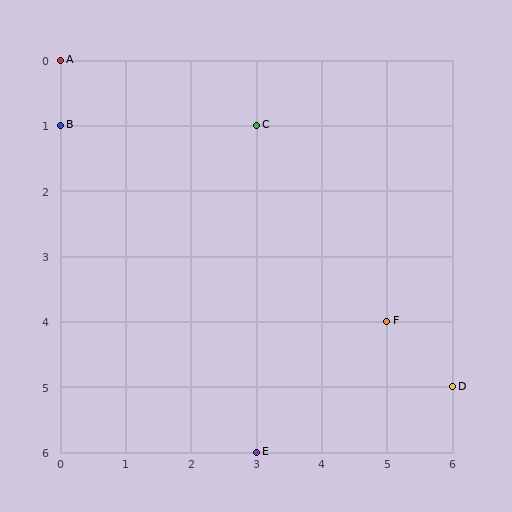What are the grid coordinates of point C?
Point C is at grid coordinates (3, 1).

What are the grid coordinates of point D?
Point D is at grid coordinates (6, 5).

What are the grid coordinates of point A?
Point A is at grid coordinates (0, 0).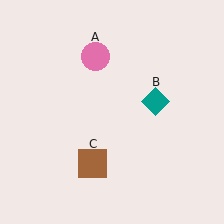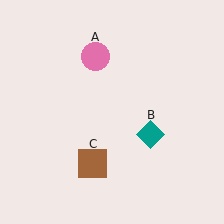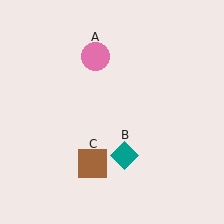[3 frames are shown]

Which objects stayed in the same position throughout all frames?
Pink circle (object A) and brown square (object C) remained stationary.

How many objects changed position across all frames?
1 object changed position: teal diamond (object B).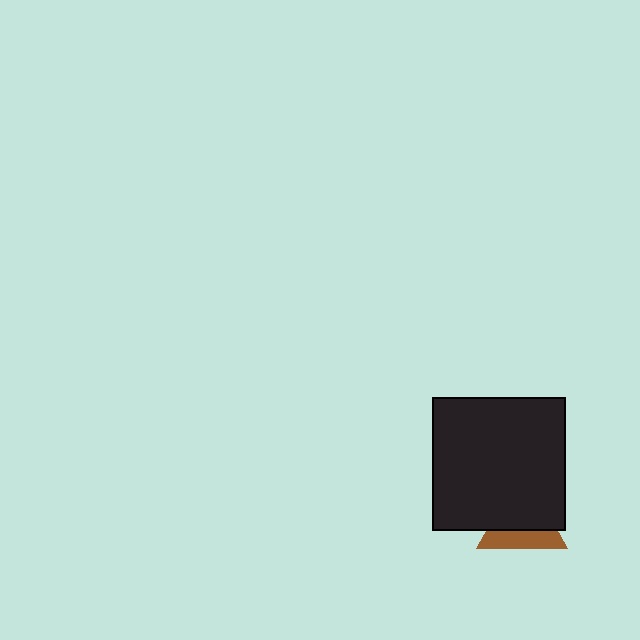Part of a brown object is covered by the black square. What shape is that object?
It is a triangle.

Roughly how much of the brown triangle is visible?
A small part of it is visible (roughly 39%).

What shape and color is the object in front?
The object in front is a black square.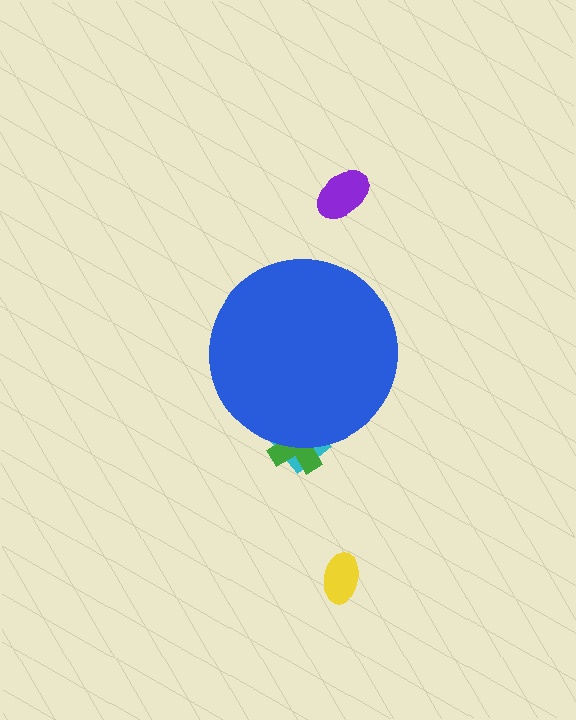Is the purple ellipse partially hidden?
No, the purple ellipse is fully visible.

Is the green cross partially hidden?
Yes, the green cross is partially hidden behind the blue circle.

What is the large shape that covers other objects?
A blue circle.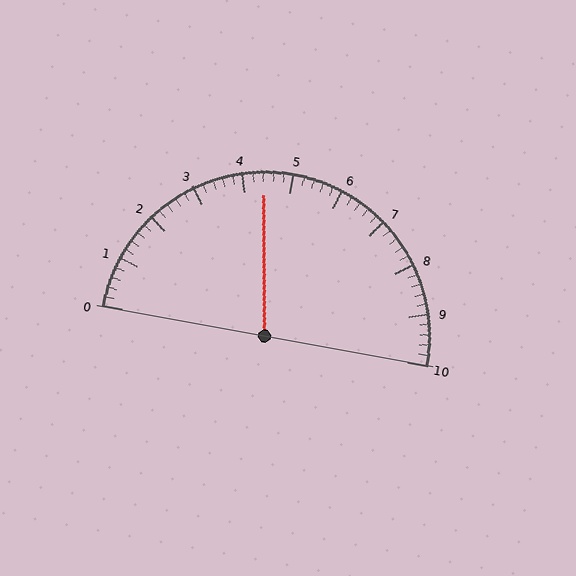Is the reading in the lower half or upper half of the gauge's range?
The reading is in the lower half of the range (0 to 10).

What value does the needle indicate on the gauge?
The needle indicates approximately 4.4.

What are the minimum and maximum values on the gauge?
The gauge ranges from 0 to 10.